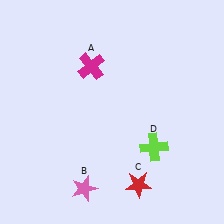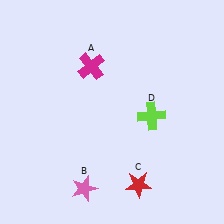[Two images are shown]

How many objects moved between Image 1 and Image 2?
1 object moved between the two images.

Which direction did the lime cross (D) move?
The lime cross (D) moved up.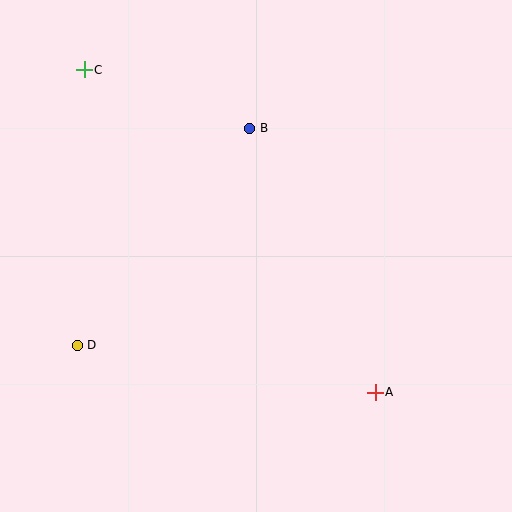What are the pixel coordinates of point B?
Point B is at (250, 128).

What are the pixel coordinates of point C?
Point C is at (84, 70).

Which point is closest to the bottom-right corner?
Point A is closest to the bottom-right corner.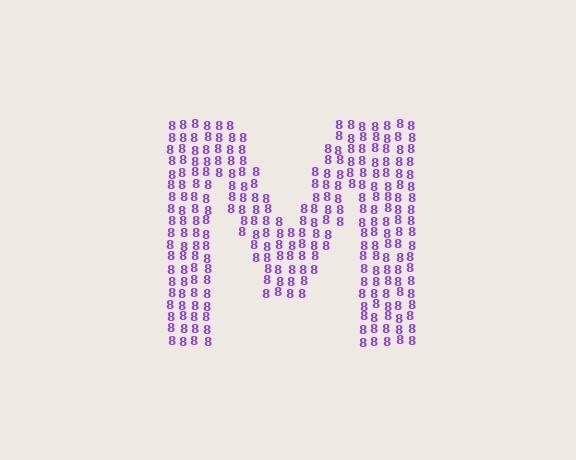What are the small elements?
The small elements are digit 8's.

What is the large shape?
The large shape is the letter M.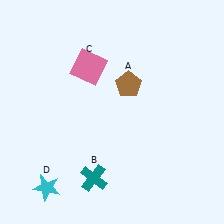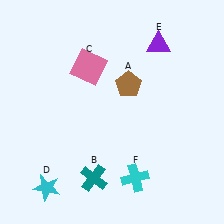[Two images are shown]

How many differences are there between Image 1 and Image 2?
There are 2 differences between the two images.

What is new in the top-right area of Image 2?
A purple triangle (E) was added in the top-right area of Image 2.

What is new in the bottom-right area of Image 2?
A cyan cross (F) was added in the bottom-right area of Image 2.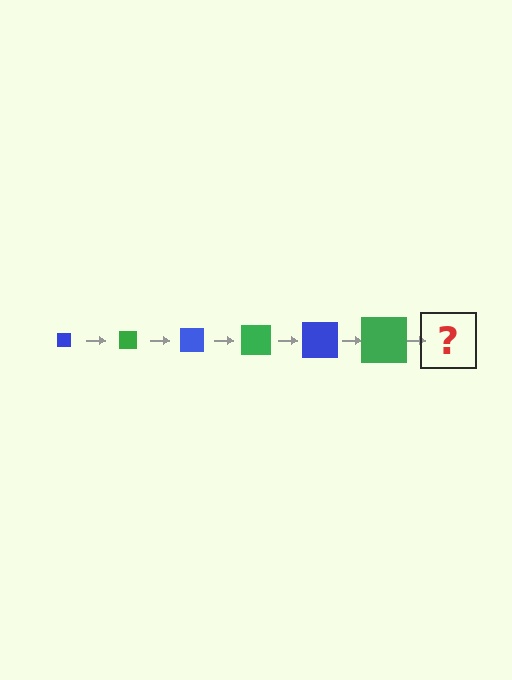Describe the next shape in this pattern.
It should be a blue square, larger than the previous one.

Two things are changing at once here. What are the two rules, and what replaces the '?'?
The two rules are that the square grows larger each step and the color cycles through blue and green. The '?' should be a blue square, larger than the previous one.